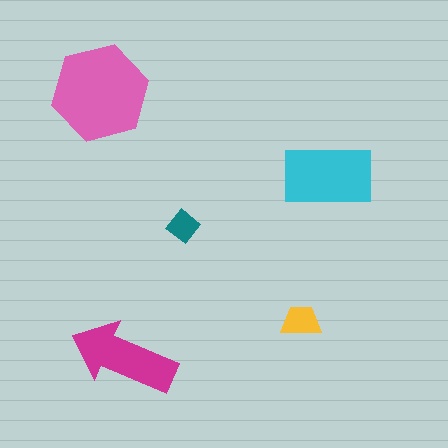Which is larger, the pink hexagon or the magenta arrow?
The pink hexagon.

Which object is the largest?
The pink hexagon.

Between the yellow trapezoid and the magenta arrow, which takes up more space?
The magenta arrow.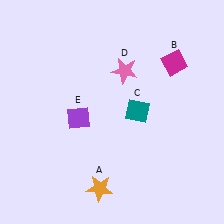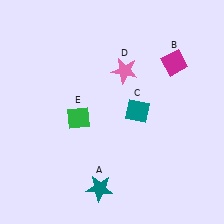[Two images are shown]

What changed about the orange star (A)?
In Image 1, A is orange. In Image 2, it changed to teal.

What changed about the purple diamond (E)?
In Image 1, E is purple. In Image 2, it changed to green.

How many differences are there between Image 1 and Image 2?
There are 2 differences between the two images.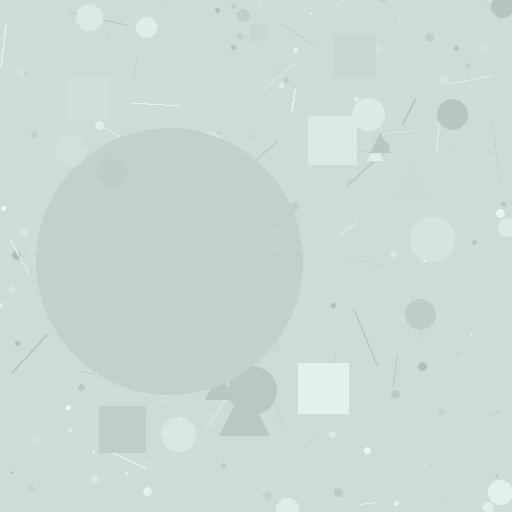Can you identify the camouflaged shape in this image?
The camouflaged shape is a circle.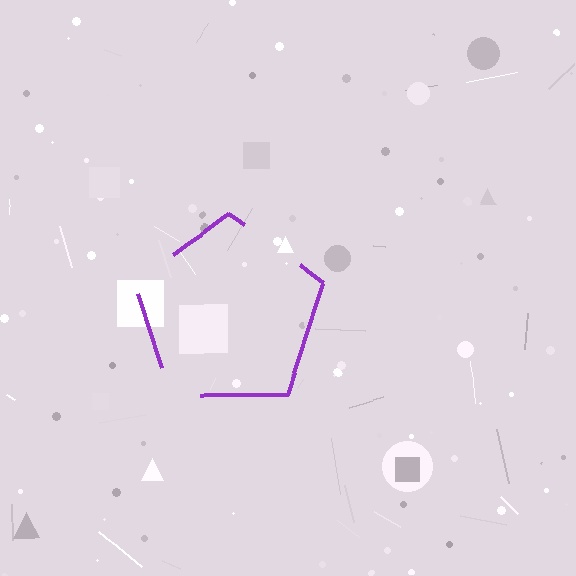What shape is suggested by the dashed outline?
The dashed outline suggests a pentagon.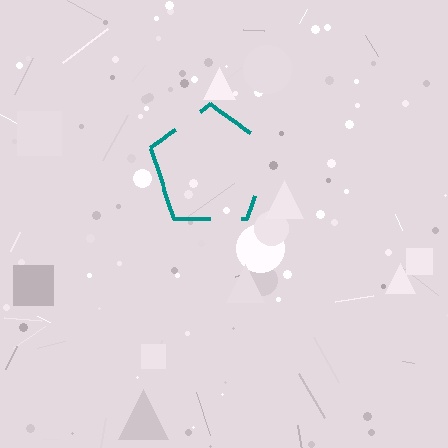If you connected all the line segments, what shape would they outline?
They would outline a pentagon.